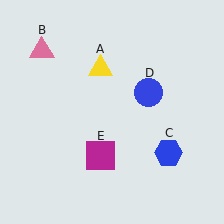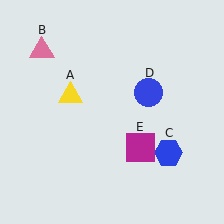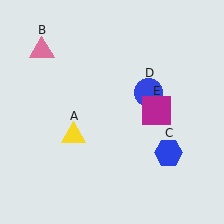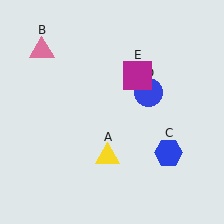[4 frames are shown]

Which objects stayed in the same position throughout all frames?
Pink triangle (object B) and blue hexagon (object C) and blue circle (object D) remained stationary.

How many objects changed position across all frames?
2 objects changed position: yellow triangle (object A), magenta square (object E).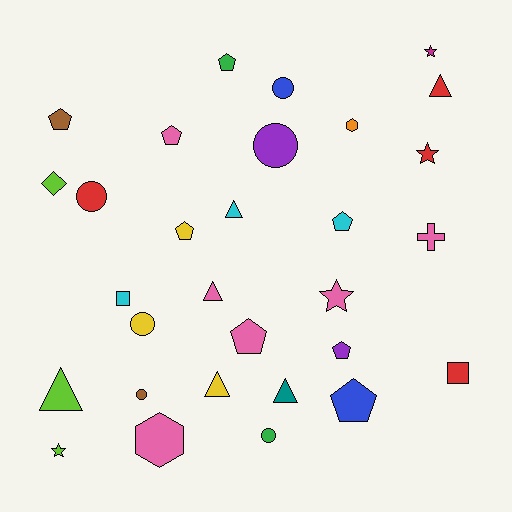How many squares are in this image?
There are 2 squares.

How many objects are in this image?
There are 30 objects.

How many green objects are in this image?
There are 2 green objects.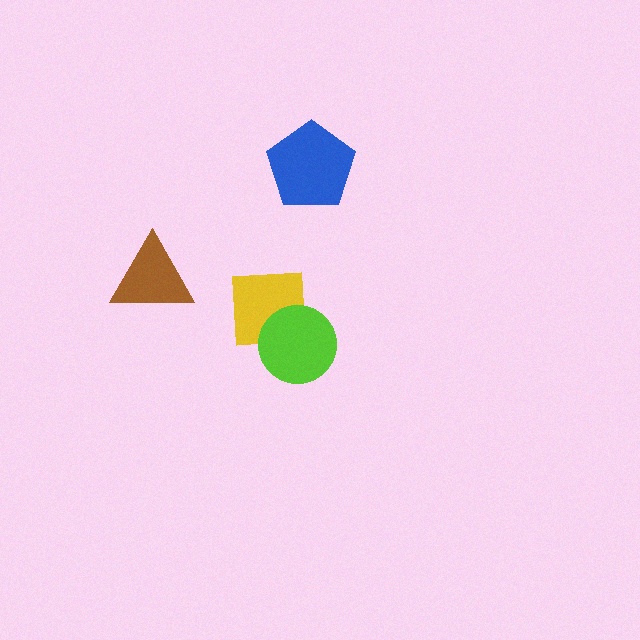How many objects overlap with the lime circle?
1 object overlaps with the lime circle.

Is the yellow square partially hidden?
Yes, it is partially covered by another shape.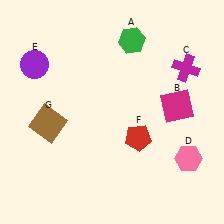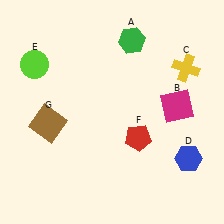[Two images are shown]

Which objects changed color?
C changed from magenta to yellow. D changed from pink to blue. E changed from purple to lime.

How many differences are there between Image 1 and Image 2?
There are 3 differences between the two images.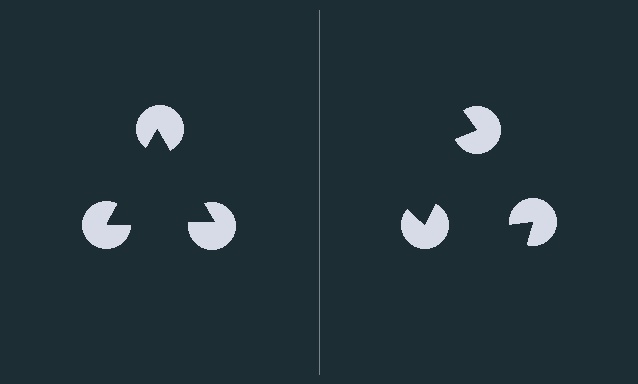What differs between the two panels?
The pac-man discs are positioned identically on both sides; only the wedge orientations differ. On the left they align to a triangle; on the right they are misaligned.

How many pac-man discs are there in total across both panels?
6 — 3 on each side.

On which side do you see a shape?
An illusory triangle appears on the left side. On the right side the wedge cuts are rotated, so no coherent shape forms.